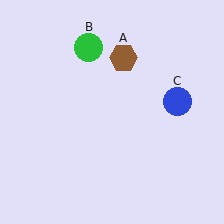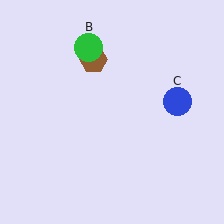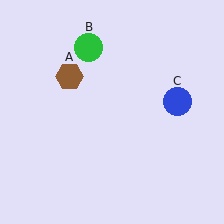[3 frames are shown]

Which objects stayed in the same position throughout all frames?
Green circle (object B) and blue circle (object C) remained stationary.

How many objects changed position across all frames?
1 object changed position: brown hexagon (object A).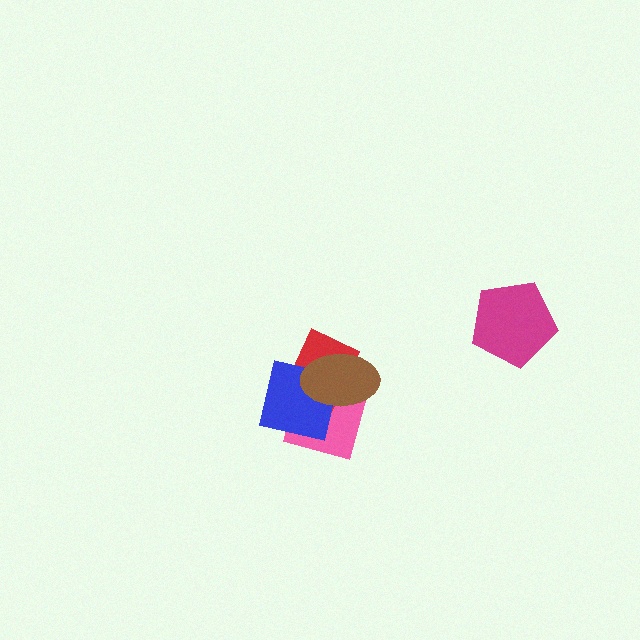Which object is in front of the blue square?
The brown ellipse is in front of the blue square.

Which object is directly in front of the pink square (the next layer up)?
The red rectangle is directly in front of the pink square.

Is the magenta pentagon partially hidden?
No, no other shape covers it.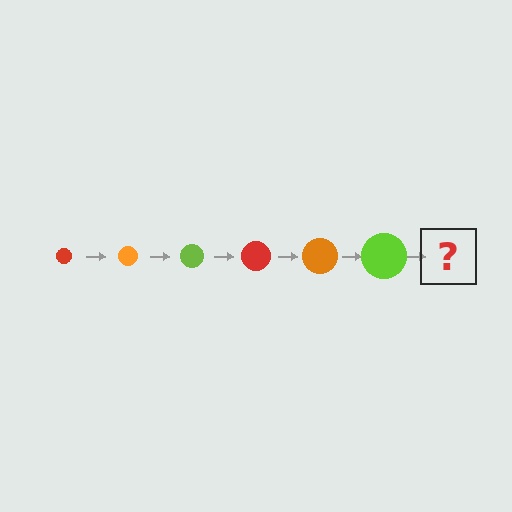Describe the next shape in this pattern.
It should be a red circle, larger than the previous one.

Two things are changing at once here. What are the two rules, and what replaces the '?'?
The two rules are that the circle grows larger each step and the color cycles through red, orange, and lime. The '?' should be a red circle, larger than the previous one.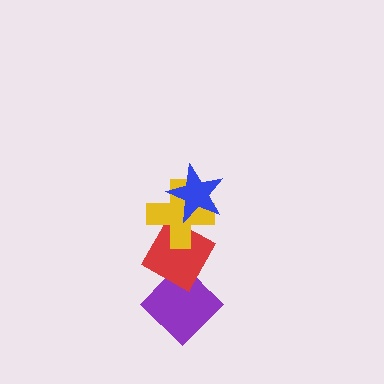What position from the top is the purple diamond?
The purple diamond is 4th from the top.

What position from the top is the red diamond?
The red diamond is 3rd from the top.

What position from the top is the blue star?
The blue star is 1st from the top.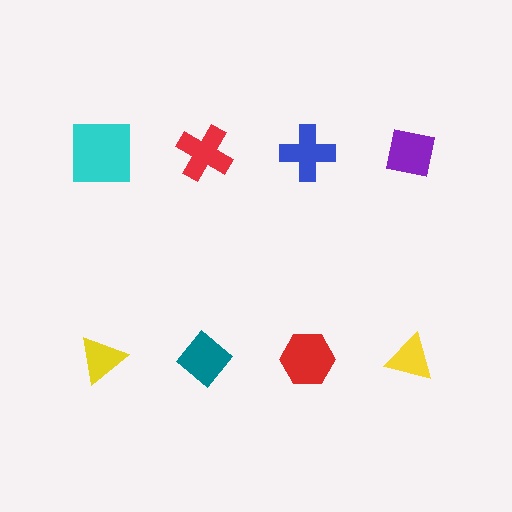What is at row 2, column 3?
A red hexagon.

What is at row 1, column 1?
A cyan square.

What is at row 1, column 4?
A purple square.